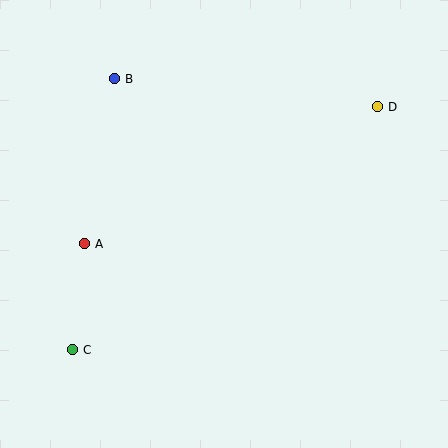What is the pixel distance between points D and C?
The distance between D and C is 390 pixels.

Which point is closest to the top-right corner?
Point D is closest to the top-right corner.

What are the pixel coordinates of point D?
Point D is at (377, 107).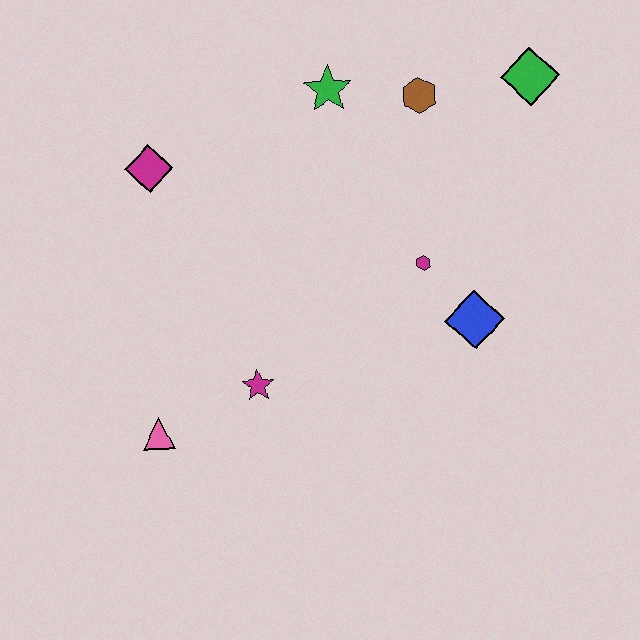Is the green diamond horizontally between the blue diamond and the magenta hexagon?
No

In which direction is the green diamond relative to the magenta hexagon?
The green diamond is above the magenta hexagon.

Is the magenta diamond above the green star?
No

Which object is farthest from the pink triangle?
The green diamond is farthest from the pink triangle.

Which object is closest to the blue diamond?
The magenta hexagon is closest to the blue diamond.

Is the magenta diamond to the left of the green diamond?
Yes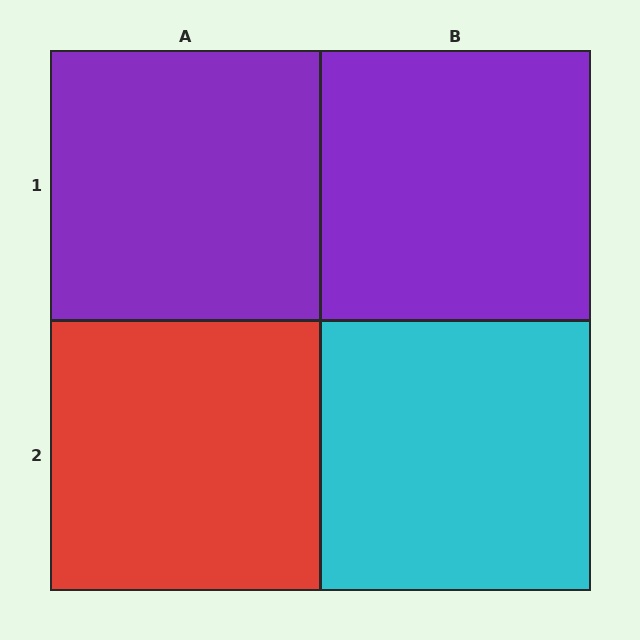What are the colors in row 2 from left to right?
Red, cyan.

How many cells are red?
1 cell is red.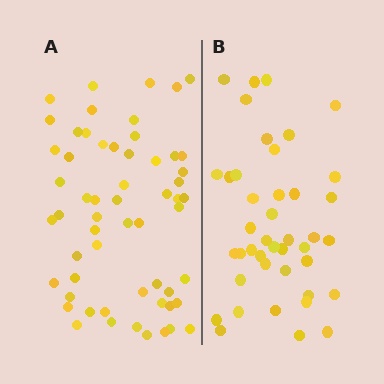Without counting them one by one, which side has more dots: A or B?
Region A (the left region) has more dots.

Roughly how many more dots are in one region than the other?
Region A has approximately 15 more dots than region B.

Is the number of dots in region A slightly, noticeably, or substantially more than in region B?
Region A has noticeably more, but not dramatically so. The ratio is roughly 1.4 to 1.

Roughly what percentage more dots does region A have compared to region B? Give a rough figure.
About 40% more.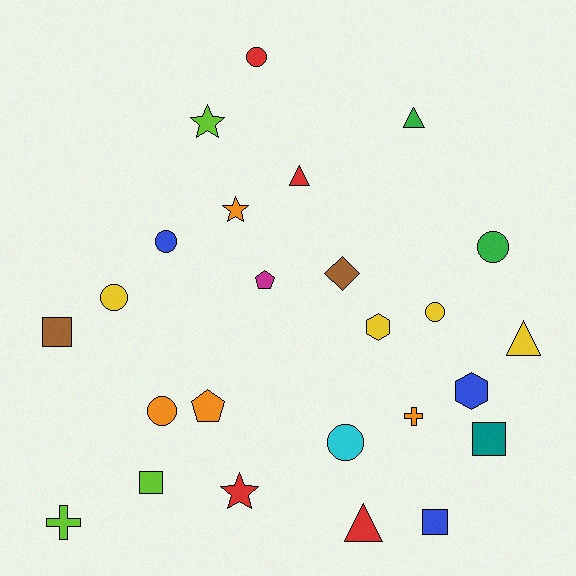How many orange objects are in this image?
There are 4 orange objects.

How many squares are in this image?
There are 4 squares.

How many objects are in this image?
There are 25 objects.